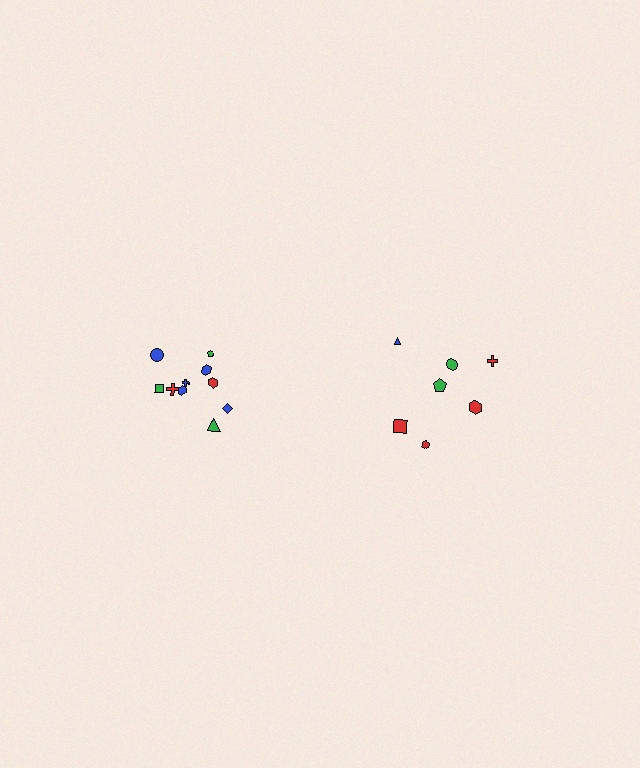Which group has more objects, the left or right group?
The left group.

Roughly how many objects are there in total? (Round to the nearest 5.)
Roughly 15 objects in total.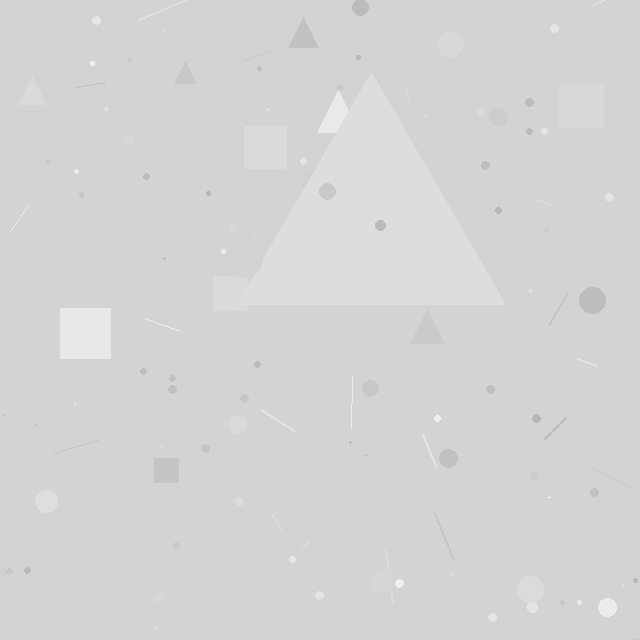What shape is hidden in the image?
A triangle is hidden in the image.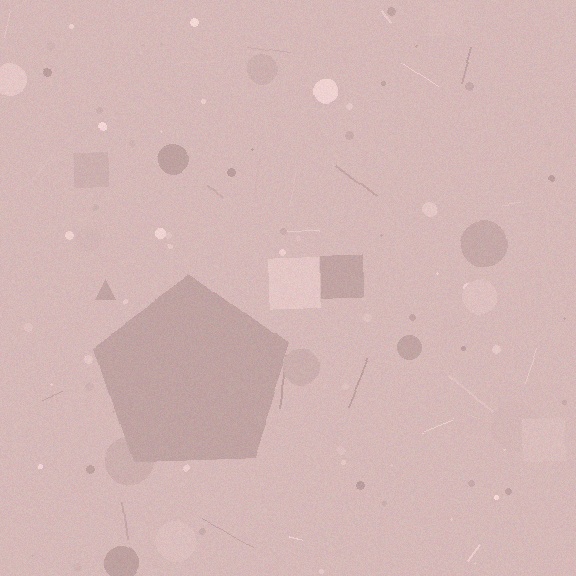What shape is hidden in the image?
A pentagon is hidden in the image.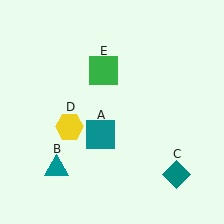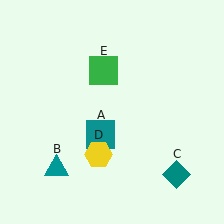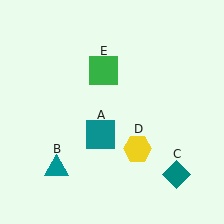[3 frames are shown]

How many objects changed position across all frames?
1 object changed position: yellow hexagon (object D).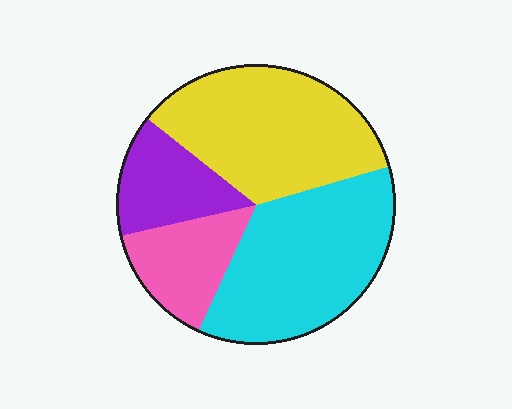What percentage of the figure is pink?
Pink takes up less than a quarter of the figure.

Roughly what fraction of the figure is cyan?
Cyan takes up about three eighths (3/8) of the figure.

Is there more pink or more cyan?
Cyan.